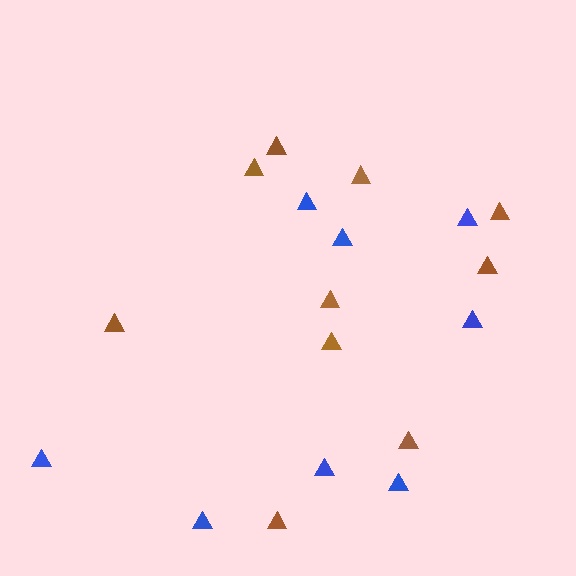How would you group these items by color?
There are 2 groups: one group of blue triangles (8) and one group of brown triangles (10).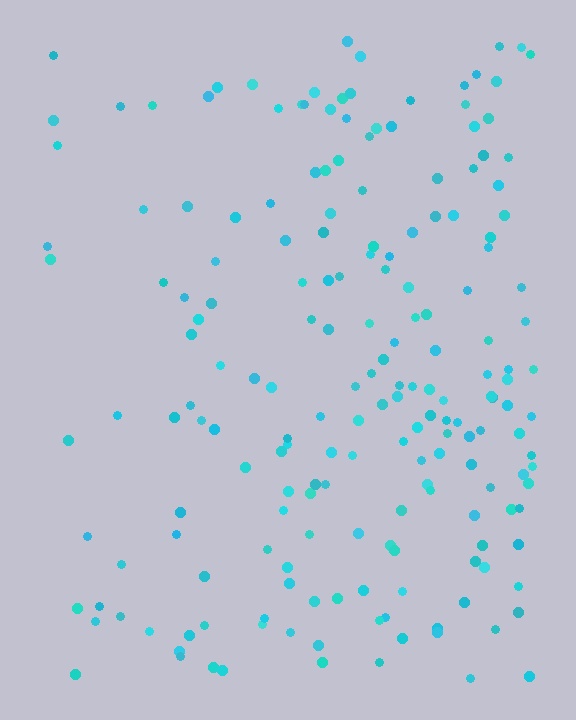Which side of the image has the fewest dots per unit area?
The left.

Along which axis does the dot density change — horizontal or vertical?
Horizontal.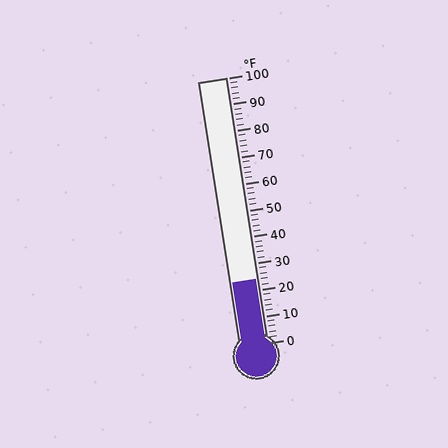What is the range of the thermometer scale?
The thermometer scale ranges from 0°F to 100°F.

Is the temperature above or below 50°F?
The temperature is below 50°F.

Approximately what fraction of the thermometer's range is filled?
The thermometer is filled to approximately 25% of its range.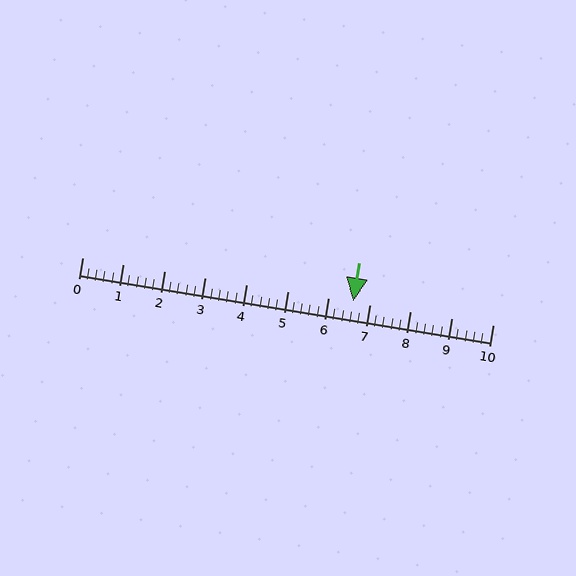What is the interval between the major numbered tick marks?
The major tick marks are spaced 1 units apart.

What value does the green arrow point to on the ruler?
The green arrow points to approximately 6.6.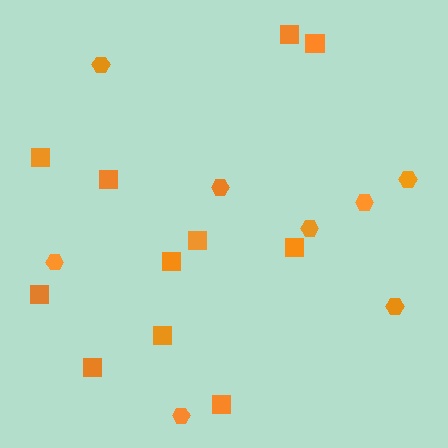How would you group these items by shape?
There are 2 groups: one group of squares (11) and one group of hexagons (8).